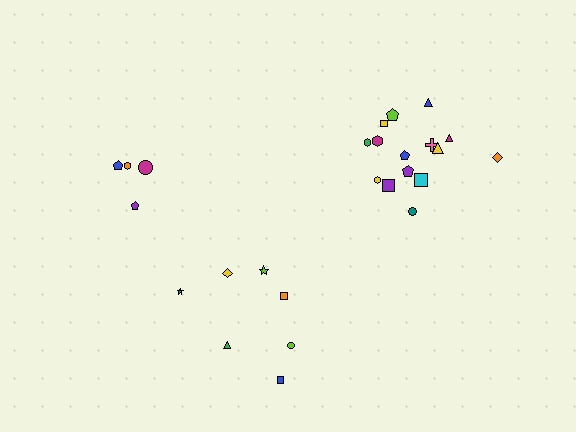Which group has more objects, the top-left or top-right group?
The top-right group.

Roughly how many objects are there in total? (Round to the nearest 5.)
Roughly 25 objects in total.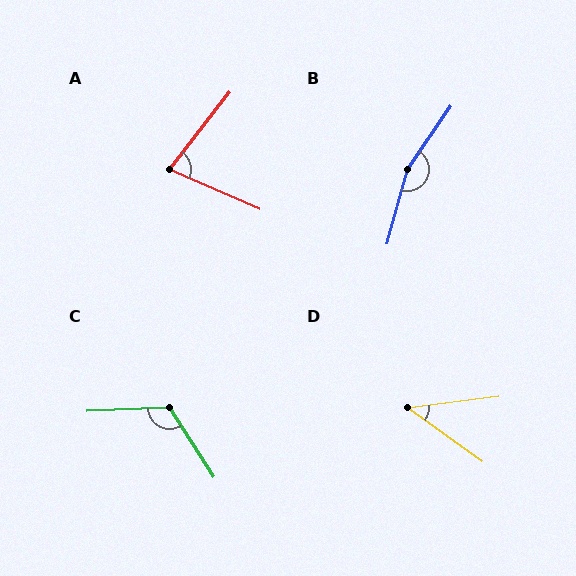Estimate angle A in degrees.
Approximately 76 degrees.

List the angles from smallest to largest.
D (43°), A (76°), C (121°), B (161°).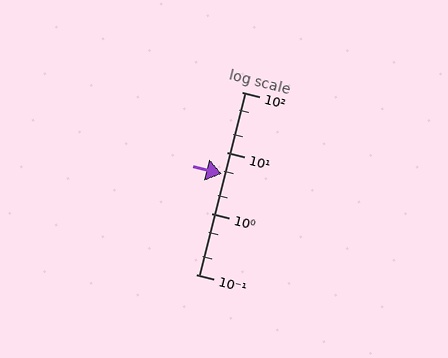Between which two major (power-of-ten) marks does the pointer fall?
The pointer is between 1 and 10.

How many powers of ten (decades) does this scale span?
The scale spans 3 decades, from 0.1 to 100.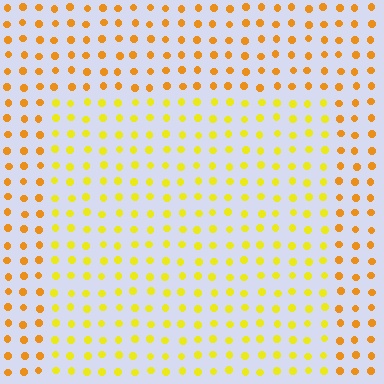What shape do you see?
I see a rectangle.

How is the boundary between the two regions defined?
The boundary is defined purely by a slight shift in hue (about 26 degrees). Spacing, size, and orientation are identical on both sides.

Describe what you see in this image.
The image is filled with small orange elements in a uniform arrangement. A rectangle-shaped region is visible where the elements are tinted to a slightly different hue, forming a subtle color boundary.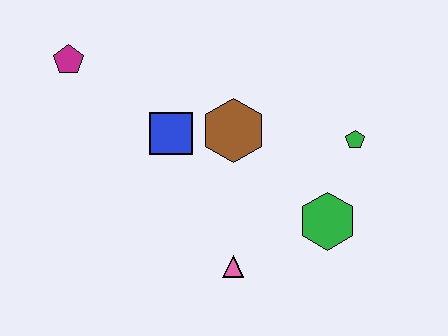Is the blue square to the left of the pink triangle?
Yes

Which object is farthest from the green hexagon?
The magenta pentagon is farthest from the green hexagon.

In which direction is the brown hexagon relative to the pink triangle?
The brown hexagon is above the pink triangle.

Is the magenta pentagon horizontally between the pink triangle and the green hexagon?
No